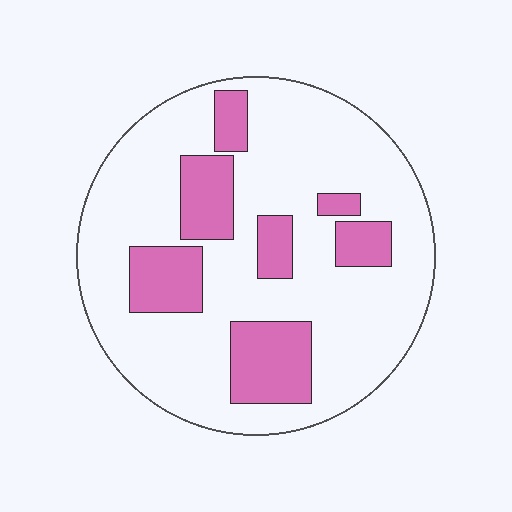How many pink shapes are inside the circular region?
7.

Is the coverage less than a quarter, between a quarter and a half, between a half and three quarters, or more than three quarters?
Less than a quarter.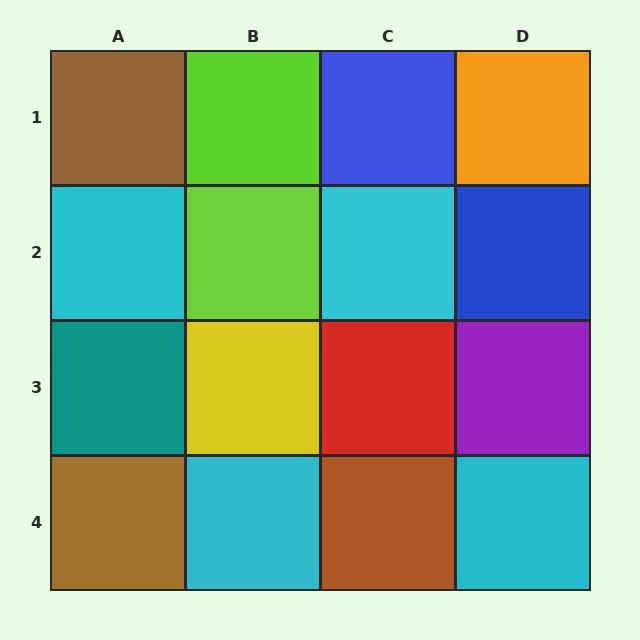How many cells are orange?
1 cell is orange.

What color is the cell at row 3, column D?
Purple.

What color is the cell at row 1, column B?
Lime.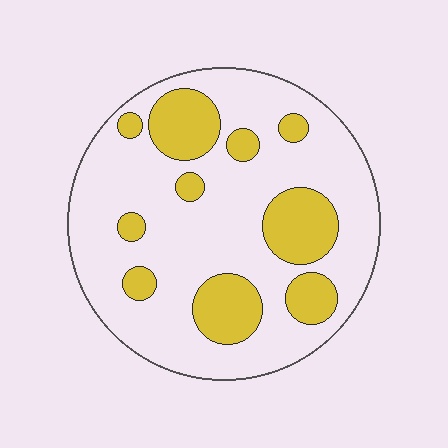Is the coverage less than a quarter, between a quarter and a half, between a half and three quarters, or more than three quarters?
Between a quarter and a half.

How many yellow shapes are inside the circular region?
10.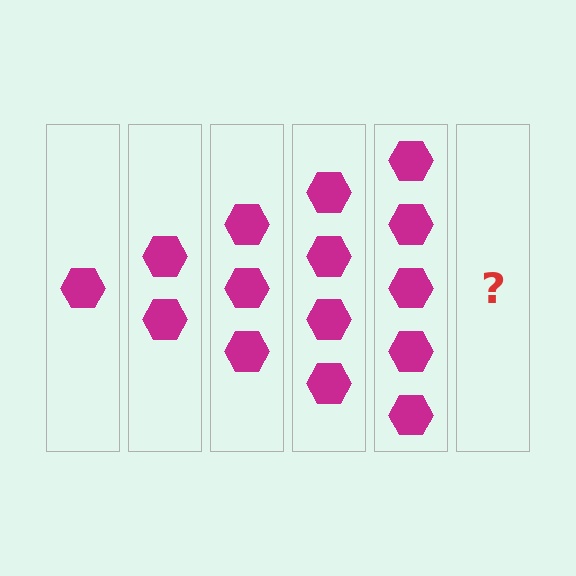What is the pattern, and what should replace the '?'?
The pattern is that each step adds one more hexagon. The '?' should be 6 hexagons.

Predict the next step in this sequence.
The next step is 6 hexagons.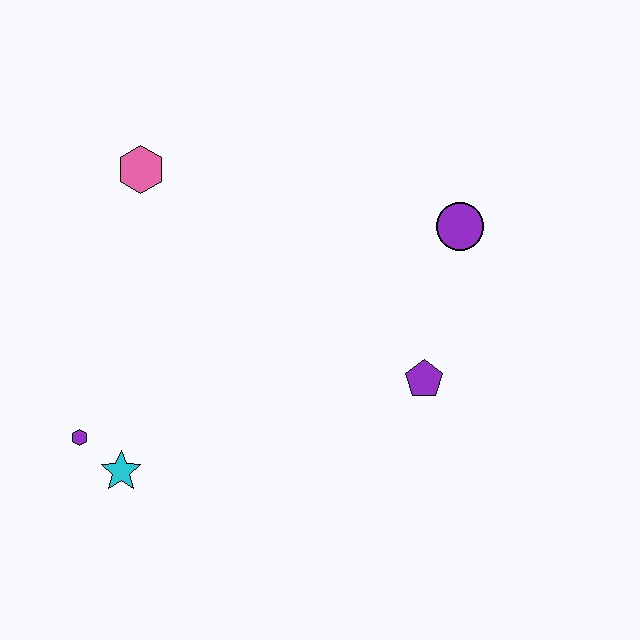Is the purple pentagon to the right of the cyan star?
Yes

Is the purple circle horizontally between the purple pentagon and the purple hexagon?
No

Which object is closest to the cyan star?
The purple hexagon is closest to the cyan star.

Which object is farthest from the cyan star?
The purple circle is farthest from the cyan star.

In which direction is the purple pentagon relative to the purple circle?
The purple pentagon is below the purple circle.